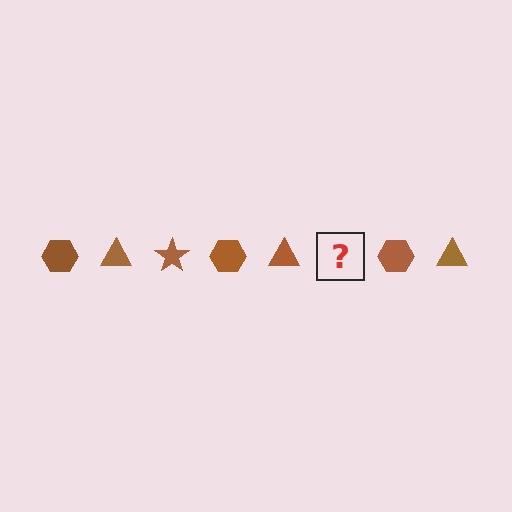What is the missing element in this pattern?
The missing element is a brown star.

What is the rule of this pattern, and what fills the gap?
The rule is that the pattern cycles through hexagon, triangle, star shapes in brown. The gap should be filled with a brown star.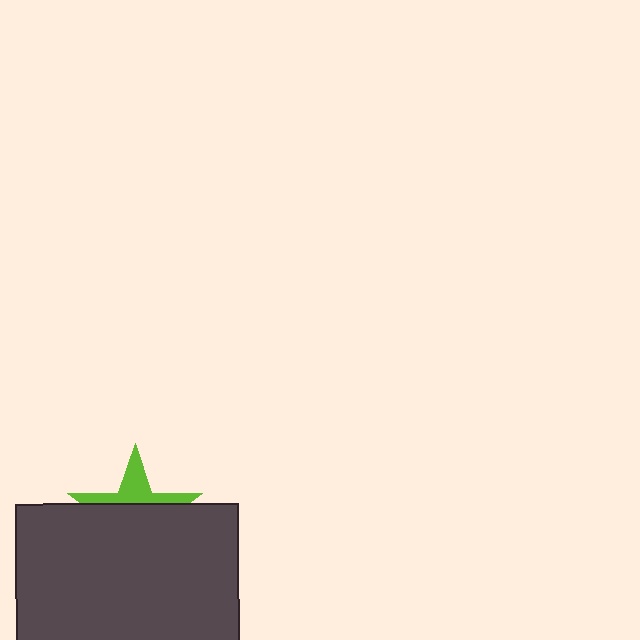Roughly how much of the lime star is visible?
A small part of it is visible (roughly 35%).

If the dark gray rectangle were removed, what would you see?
You would see the complete lime star.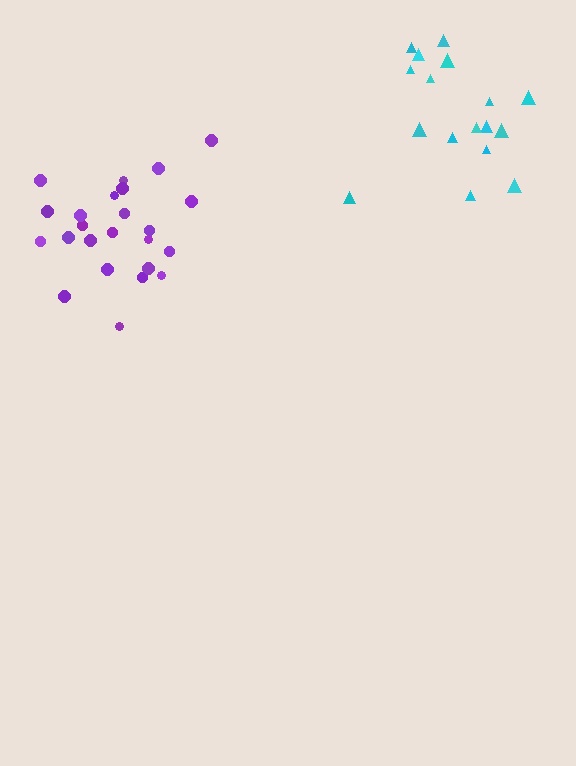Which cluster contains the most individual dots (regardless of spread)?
Purple (24).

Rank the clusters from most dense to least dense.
purple, cyan.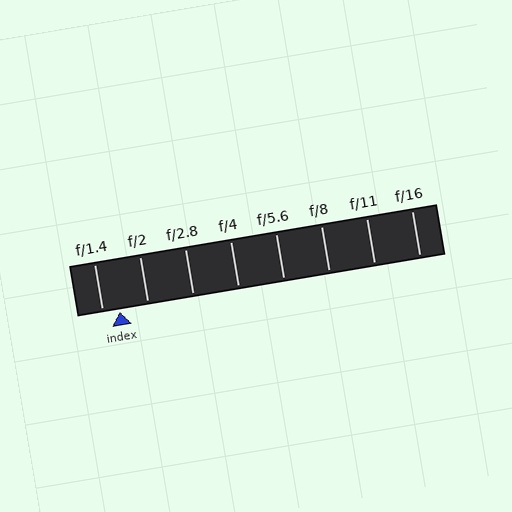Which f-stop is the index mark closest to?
The index mark is closest to f/1.4.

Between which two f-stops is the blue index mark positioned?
The index mark is between f/1.4 and f/2.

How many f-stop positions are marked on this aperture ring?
There are 8 f-stop positions marked.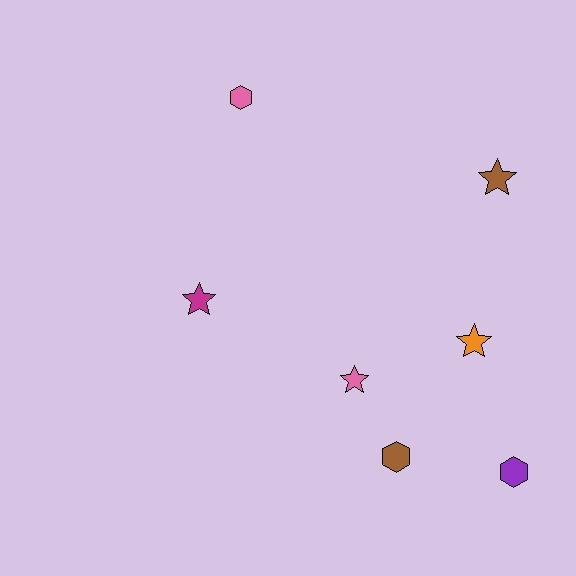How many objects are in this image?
There are 7 objects.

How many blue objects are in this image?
There are no blue objects.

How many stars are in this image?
There are 4 stars.